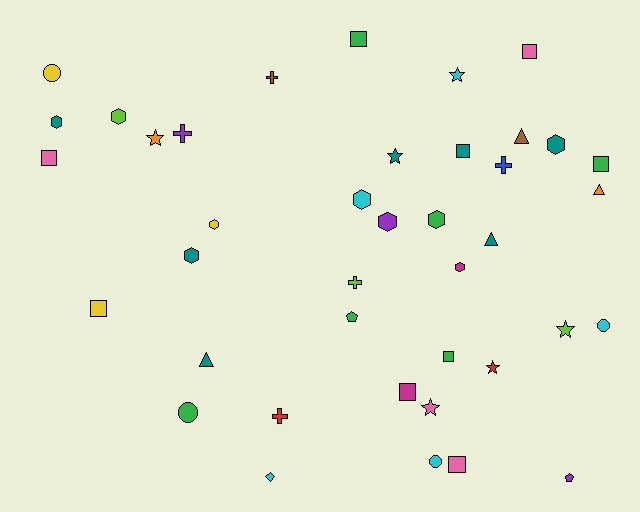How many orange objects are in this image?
There are 2 orange objects.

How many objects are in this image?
There are 40 objects.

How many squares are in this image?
There are 9 squares.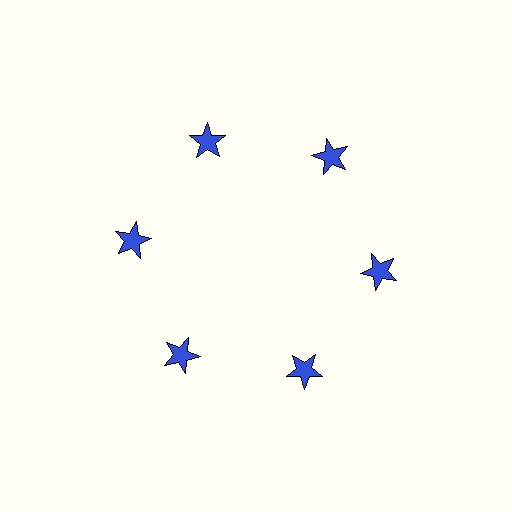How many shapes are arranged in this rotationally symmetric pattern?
There are 6 shapes, arranged in 6 groups of 1.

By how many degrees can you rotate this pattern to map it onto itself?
The pattern maps onto itself every 60 degrees of rotation.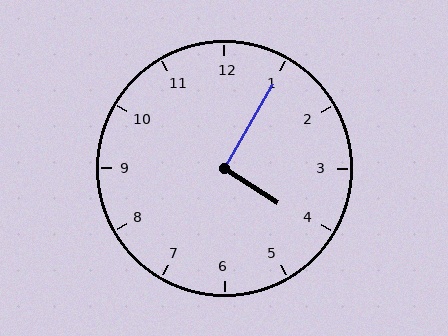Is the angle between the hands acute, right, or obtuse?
It is right.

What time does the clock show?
4:05.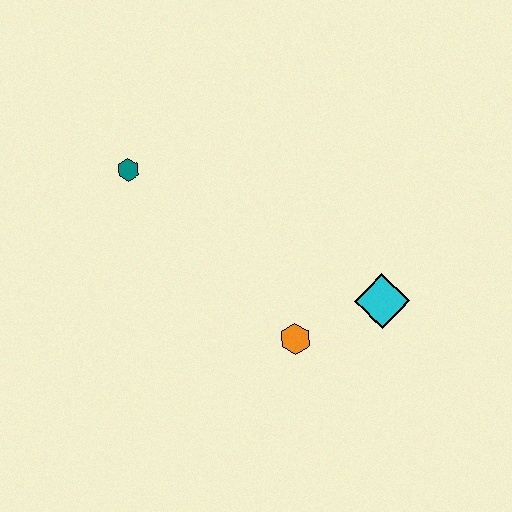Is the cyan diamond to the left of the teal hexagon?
No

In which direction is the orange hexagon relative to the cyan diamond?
The orange hexagon is to the left of the cyan diamond.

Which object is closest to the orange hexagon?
The cyan diamond is closest to the orange hexagon.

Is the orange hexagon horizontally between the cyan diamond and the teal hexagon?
Yes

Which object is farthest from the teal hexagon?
The cyan diamond is farthest from the teal hexagon.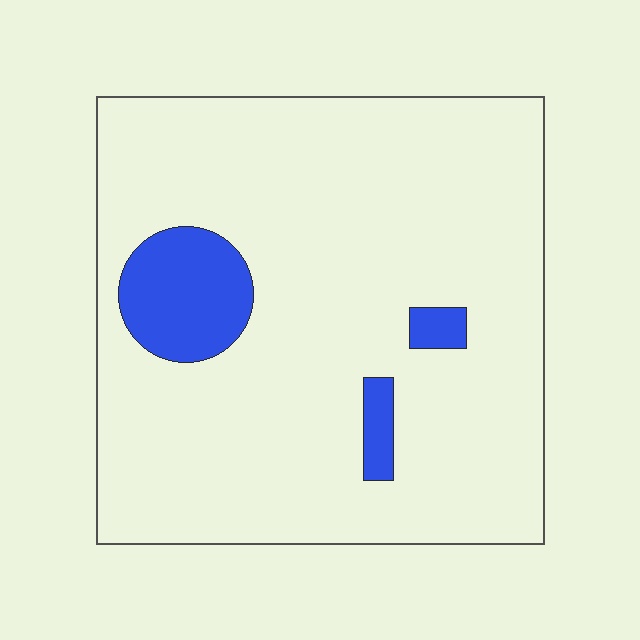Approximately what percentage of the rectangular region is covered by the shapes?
Approximately 10%.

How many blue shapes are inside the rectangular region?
3.